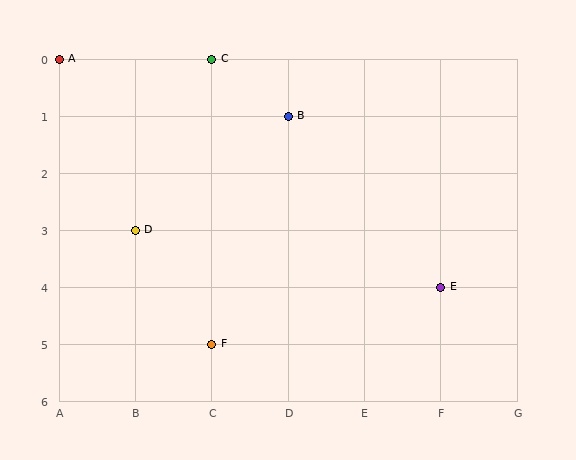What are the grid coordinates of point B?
Point B is at grid coordinates (D, 1).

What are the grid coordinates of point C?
Point C is at grid coordinates (C, 0).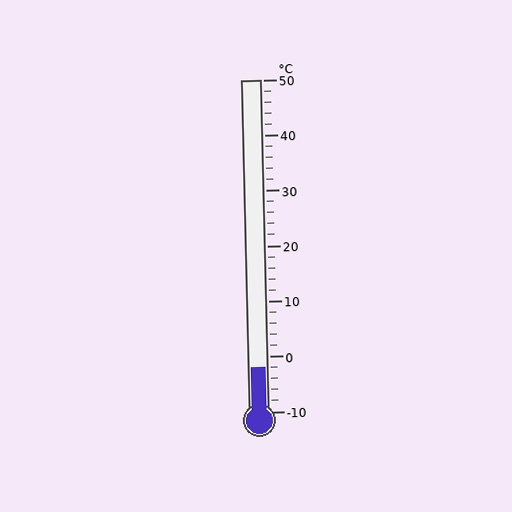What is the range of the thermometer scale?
The thermometer scale ranges from -10°C to 50°C.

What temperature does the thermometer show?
The thermometer shows approximately -2°C.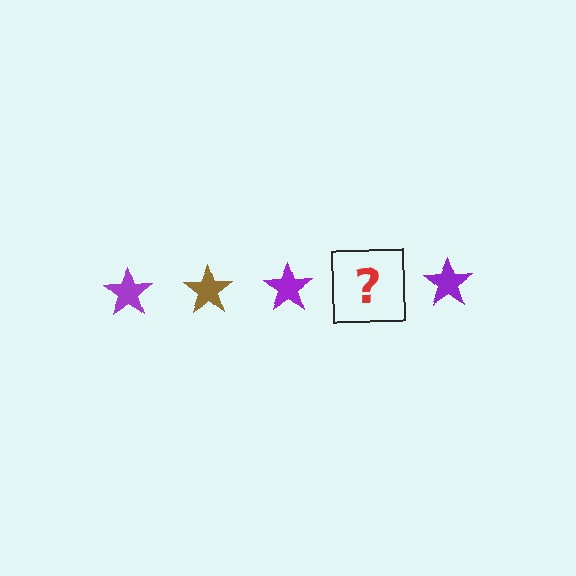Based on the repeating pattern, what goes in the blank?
The blank should be a brown star.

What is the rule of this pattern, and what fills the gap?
The rule is that the pattern cycles through purple, brown stars. The gap should be filled with a brown star.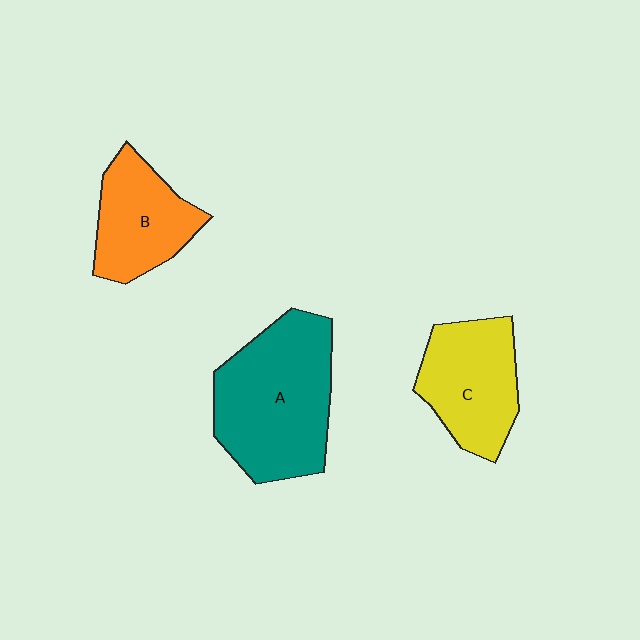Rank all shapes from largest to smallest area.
From largest to smallest: A (teal), C (yellow), B (orange).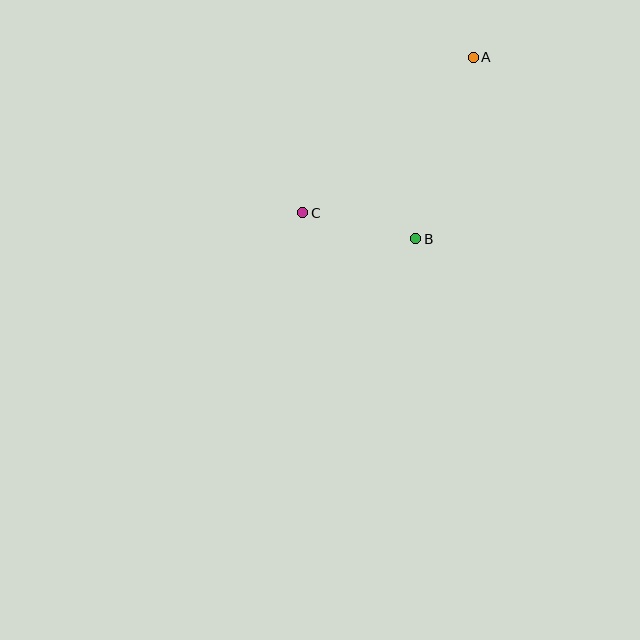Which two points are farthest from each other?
Points A and C are farthest from each other.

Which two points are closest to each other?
Points B and C are closest to each other.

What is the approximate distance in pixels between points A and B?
The distance between A and B is approximately 190 pixels.